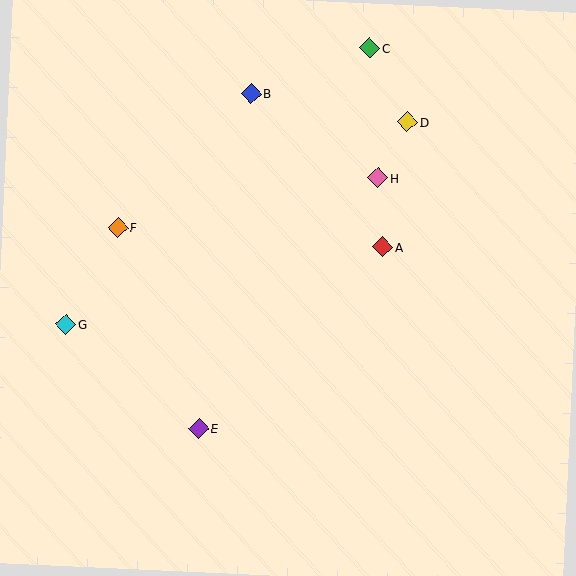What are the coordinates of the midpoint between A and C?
The midpoint between A and C is at (376, 148).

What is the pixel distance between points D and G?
The distance between D and G is 397 pixels.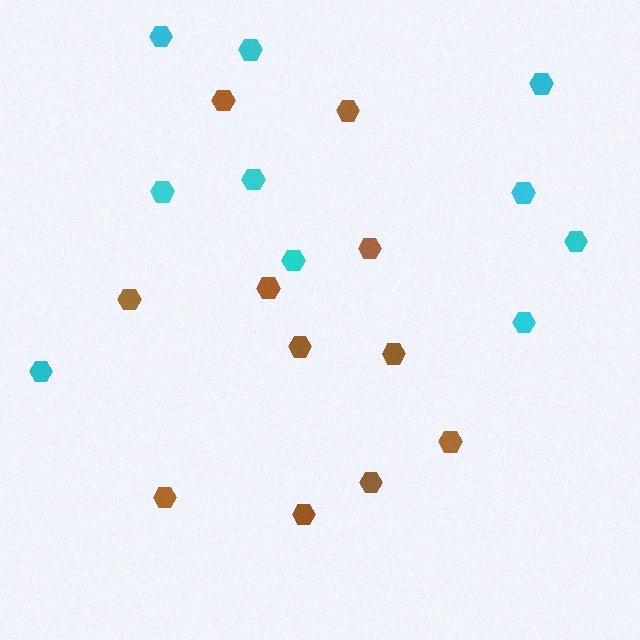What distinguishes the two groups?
There are 2 groups: one group of cyan hexagons (10) and one group of brown hexagons (11).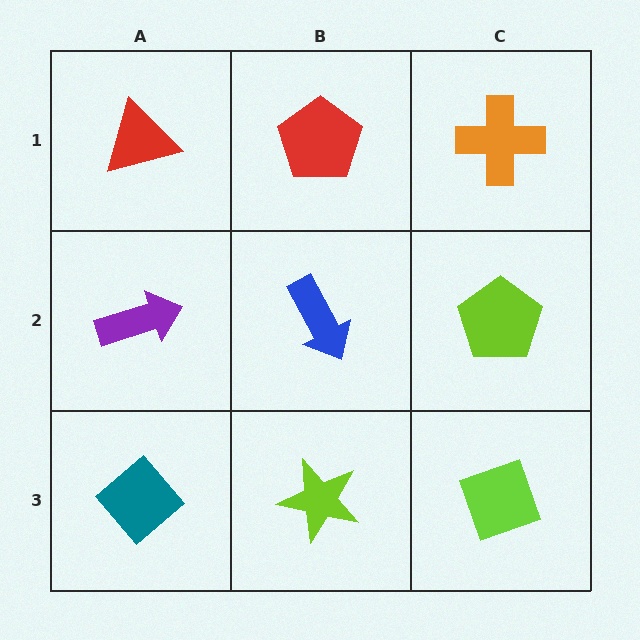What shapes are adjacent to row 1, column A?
A purple arrow (row 2, column A), a red pentagon (row 1, column B).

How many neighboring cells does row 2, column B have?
4.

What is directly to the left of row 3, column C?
A lime star.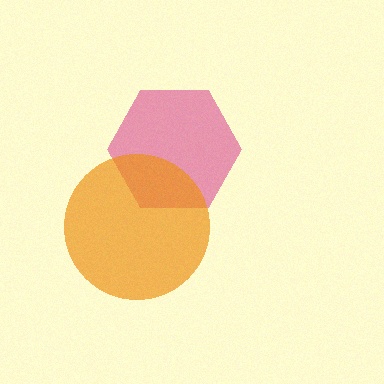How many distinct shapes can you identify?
There are 2 distinct shapes: a magenta hexagon, an orange circle.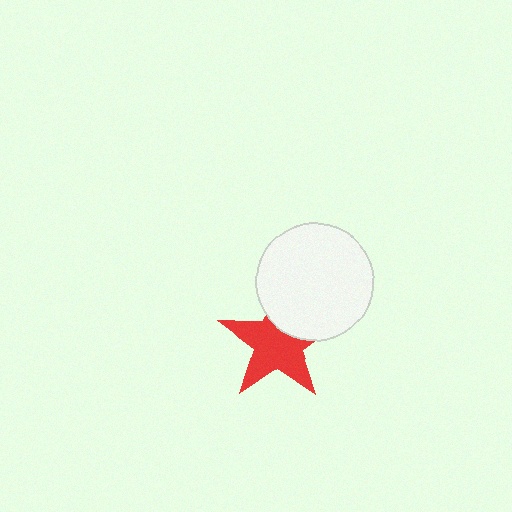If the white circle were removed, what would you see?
You would see the complete red star.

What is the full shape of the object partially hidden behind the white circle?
The partially hidden object is a red star.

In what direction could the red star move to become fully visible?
The red star could move down. That would shift it out from behind the white circle entirely.